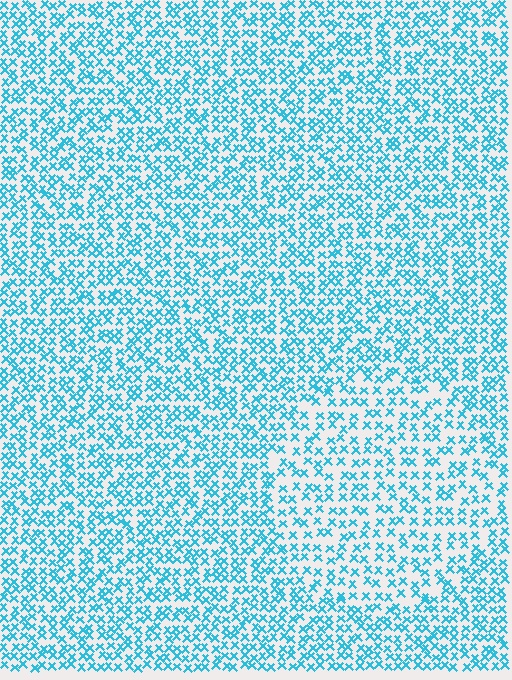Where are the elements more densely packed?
The elements are more densely packed outside the circle boundary.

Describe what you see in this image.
The image contains small cyan elements arranged at two different densities. A circle-shaped region is visible where the elements are less densely packed than the surrounding area.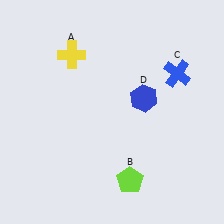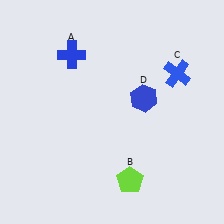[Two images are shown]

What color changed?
The cross (A) changed from yellow in Image 1 to blue in Image 2.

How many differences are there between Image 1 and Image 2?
There is 1 difference between the two images.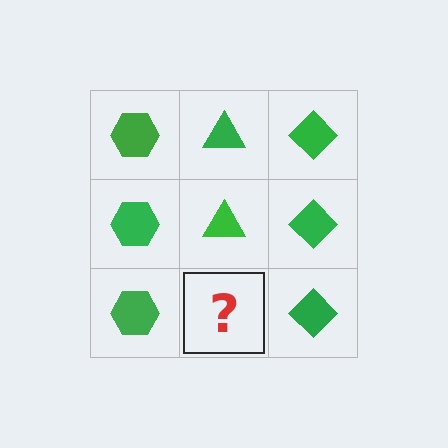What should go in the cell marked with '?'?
The missing cell should contain a green triangle.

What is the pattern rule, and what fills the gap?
The rule is that each column has a consistent shape. The gap should be filled with a green triangle.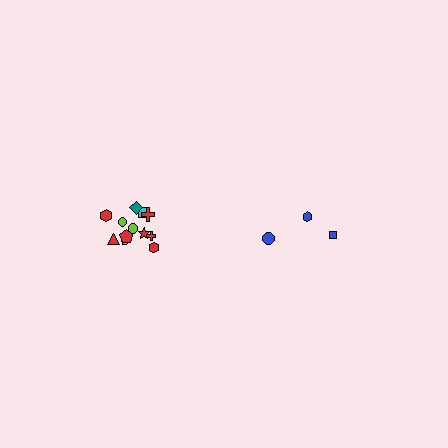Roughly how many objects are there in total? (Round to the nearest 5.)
Roughly 15 objects in total.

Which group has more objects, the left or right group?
The left group.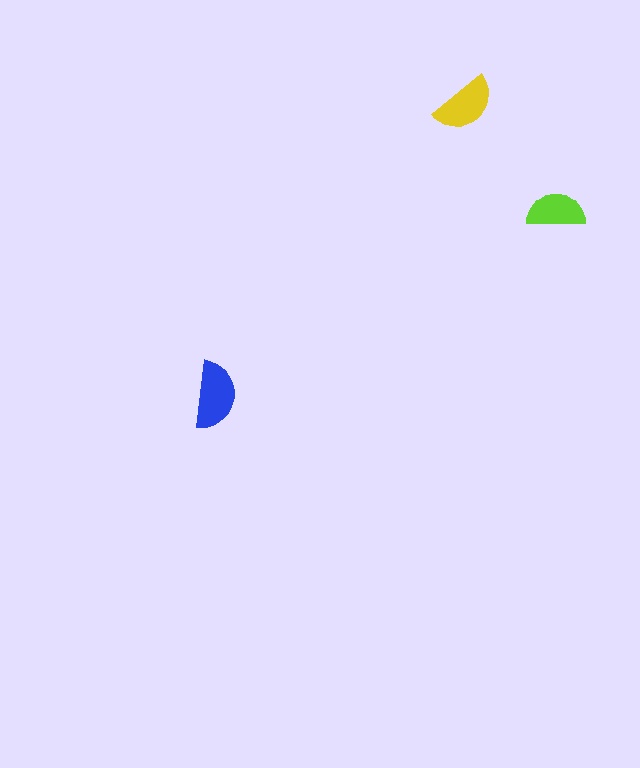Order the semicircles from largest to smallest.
the blue one, the yellow one, the lime one.